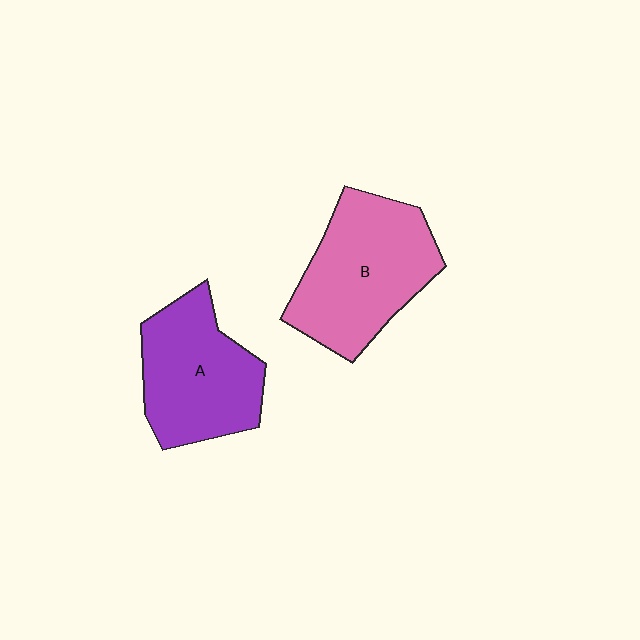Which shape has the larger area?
Shape B (pink).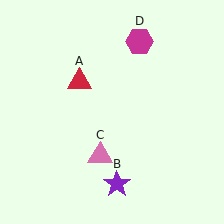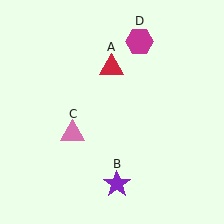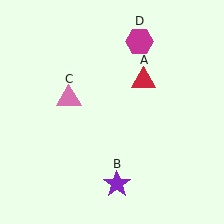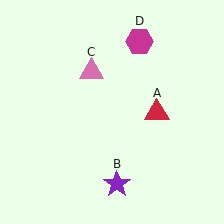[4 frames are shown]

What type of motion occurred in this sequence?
The red triangle (object A), pink triangle (object C) rotated clockwise around the center of the scene.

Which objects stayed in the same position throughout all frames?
Purple star (object B) and magenta hexagon (object D) remained stationary.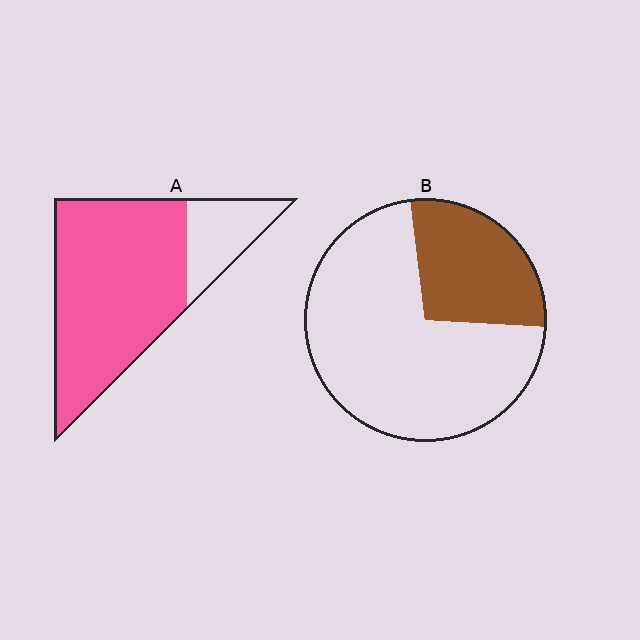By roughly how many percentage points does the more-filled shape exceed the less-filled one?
By roughly 50 percentage points (A over B).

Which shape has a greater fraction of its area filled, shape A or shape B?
Shape A.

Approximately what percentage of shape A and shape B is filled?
A is approximately 80% and B is approximately 30%.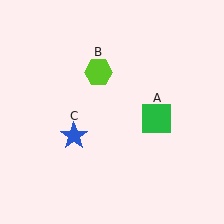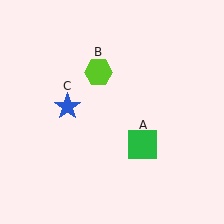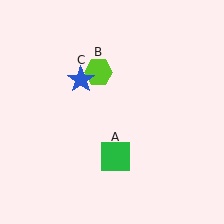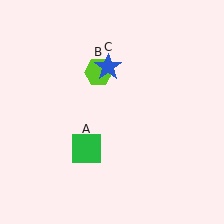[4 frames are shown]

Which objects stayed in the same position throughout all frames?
Lime hexagon (object B) remained stationary.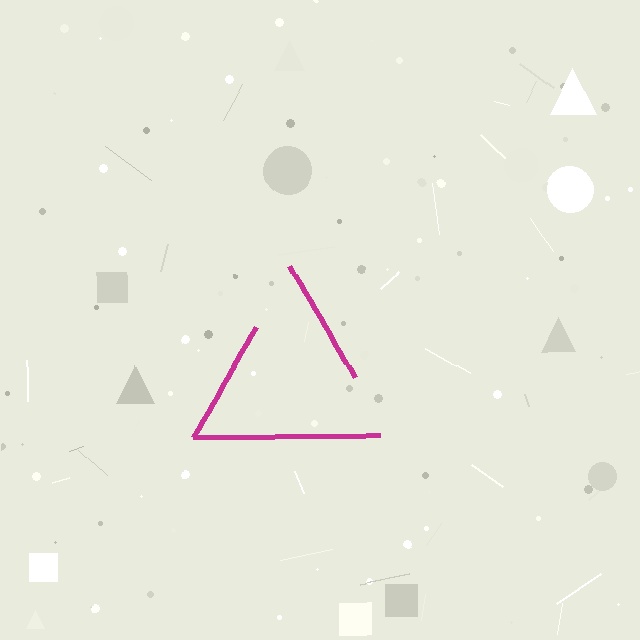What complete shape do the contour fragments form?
The contour fragments form a triangle.